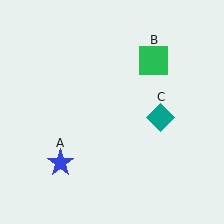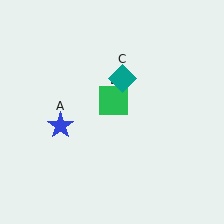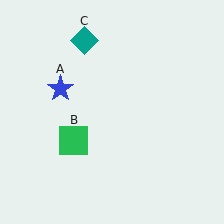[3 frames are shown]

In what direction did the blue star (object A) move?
The blue star (object A) moved up.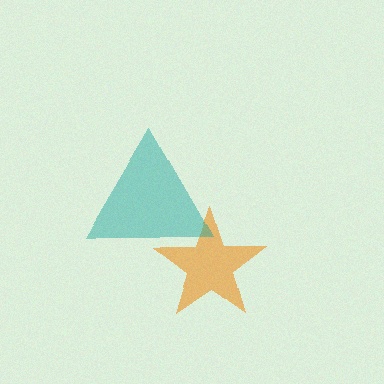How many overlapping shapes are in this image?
There are 2 overlapping shapes in the image.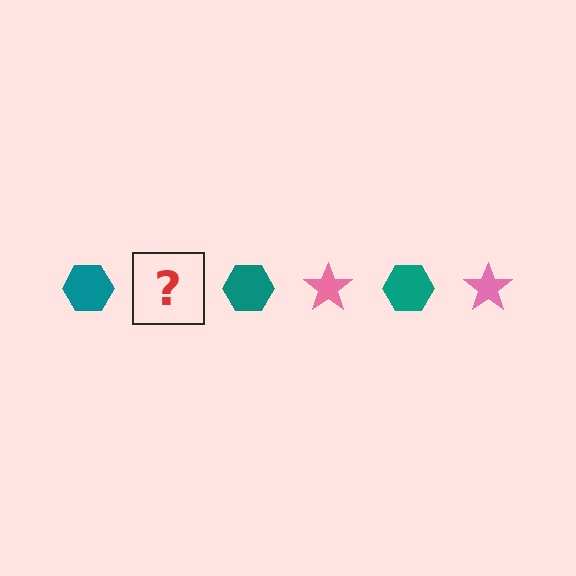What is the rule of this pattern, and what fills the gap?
The rule is that the pattern alternates between teal hexagon and pink star. The gap should be filled with a pink star.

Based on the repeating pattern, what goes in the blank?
The blank should be a pink star.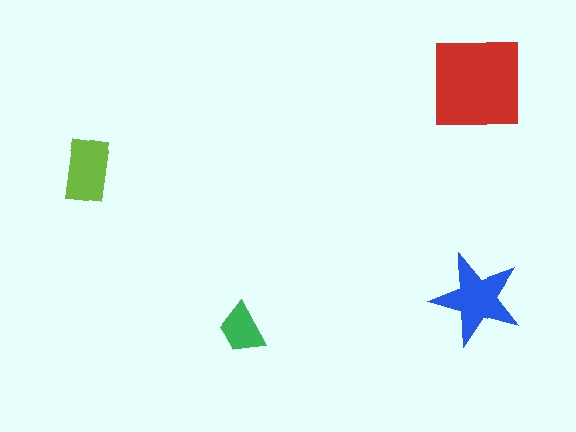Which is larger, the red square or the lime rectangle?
The red square.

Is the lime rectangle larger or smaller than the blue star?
Smaller.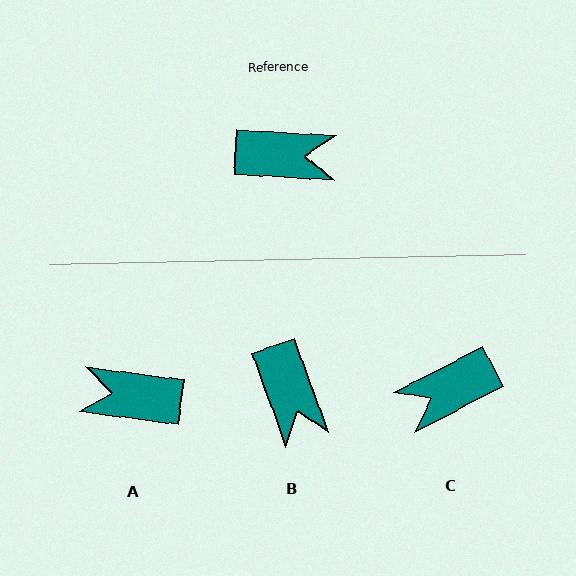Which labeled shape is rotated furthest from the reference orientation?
A, about 176 degrees away.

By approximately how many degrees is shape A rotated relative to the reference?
Approximately 176 degrees counter-clockwise.